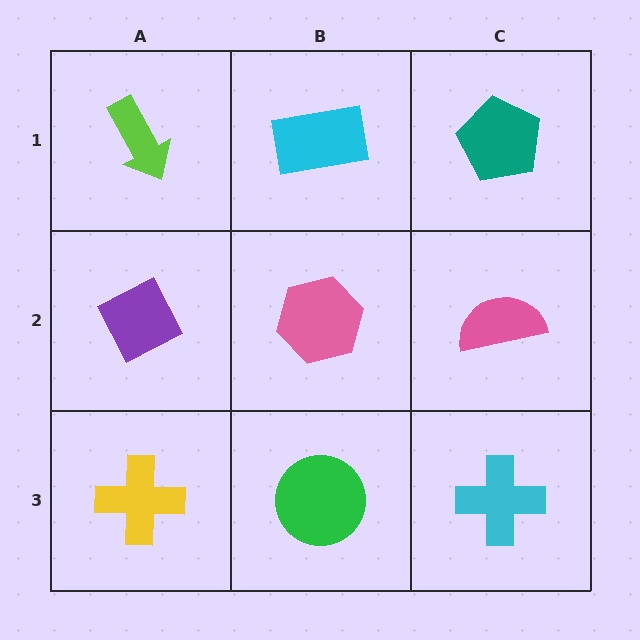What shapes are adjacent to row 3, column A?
A purple diamond (row 2, column A), a green circle (row 3, column B).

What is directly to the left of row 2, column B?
A purple diamond.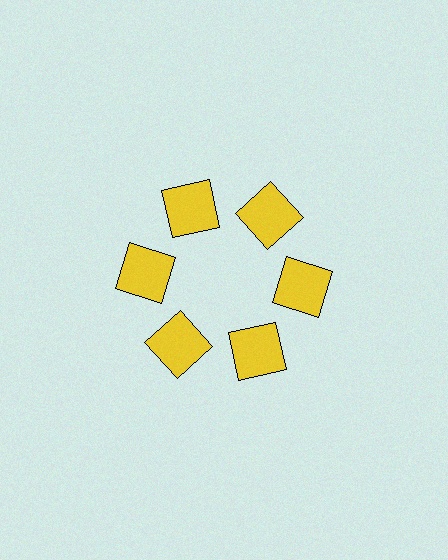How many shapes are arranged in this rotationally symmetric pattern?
There are 6 shapes, arranged in 6 groups of 1.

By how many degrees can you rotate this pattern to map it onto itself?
The pattern maps onto itself every 60 degrees of rotation.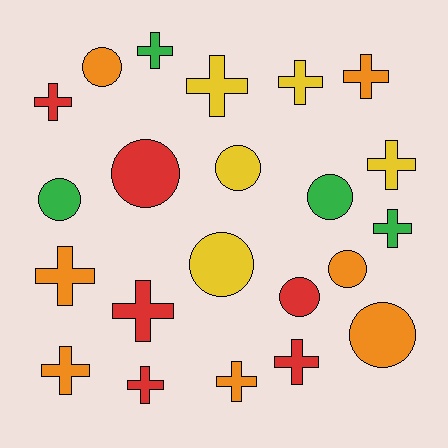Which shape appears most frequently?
Cross, with 13 objects.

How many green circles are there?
There are 2 green circles.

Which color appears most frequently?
Orange, with 7 objects.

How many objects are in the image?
There are 22 objects.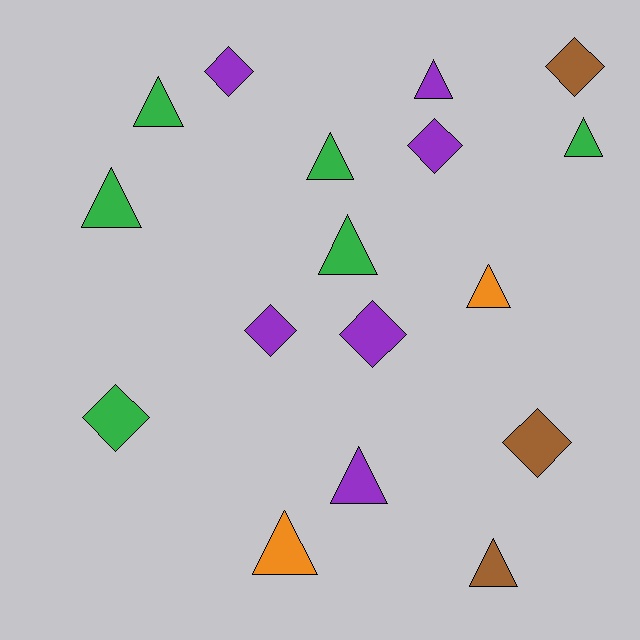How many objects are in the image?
There are 17 objects.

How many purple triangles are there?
There are 2 purple triangles.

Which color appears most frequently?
Purple, with 6 objects.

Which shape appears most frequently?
Triangle, with 10 objects.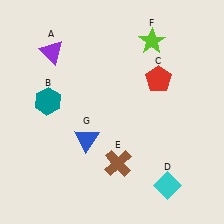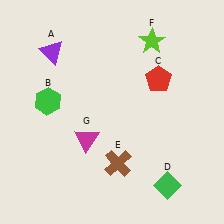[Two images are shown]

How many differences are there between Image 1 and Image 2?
There are 3 differences between the two images.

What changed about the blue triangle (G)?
In Image 1, G is blue. In Image 2, it changed to magenta.